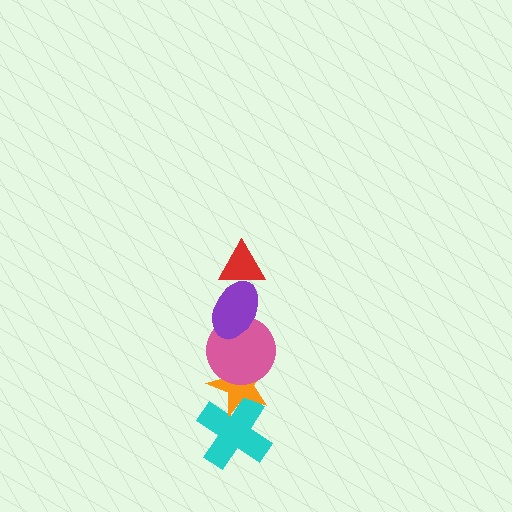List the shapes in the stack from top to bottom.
From top to bottom: the red triangle, the purple ellipse, the pink circle, the orange star, the cyan cross.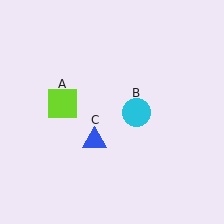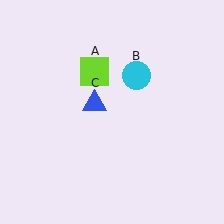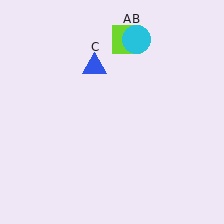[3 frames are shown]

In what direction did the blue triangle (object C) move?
The blue triangle (object C) moved up.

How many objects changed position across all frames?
3 objects changed position: lime square (object A), cyan circle (object B), blue triangle (object C).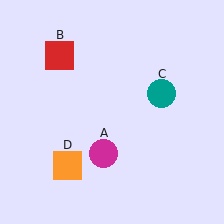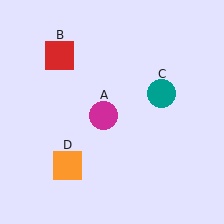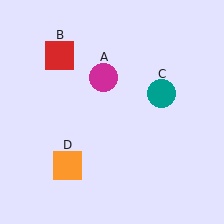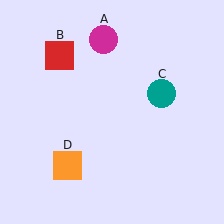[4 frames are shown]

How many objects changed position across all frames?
1 object changed position: magenta circle (object A).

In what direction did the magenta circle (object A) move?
The magenta circle (object A) moved up.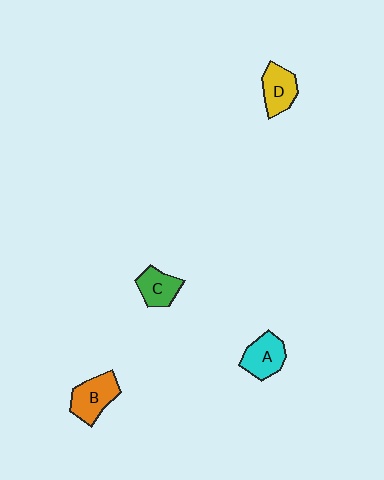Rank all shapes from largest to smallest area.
From largest to smallest: B (orange), A (cyan), D (yellow), C (green).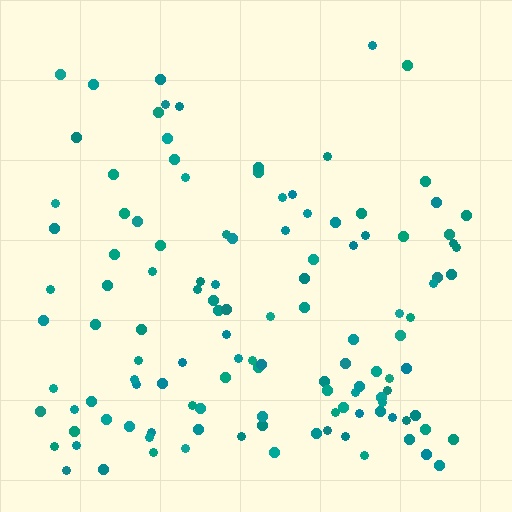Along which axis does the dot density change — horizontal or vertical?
Vertical.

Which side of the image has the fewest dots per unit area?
The top.